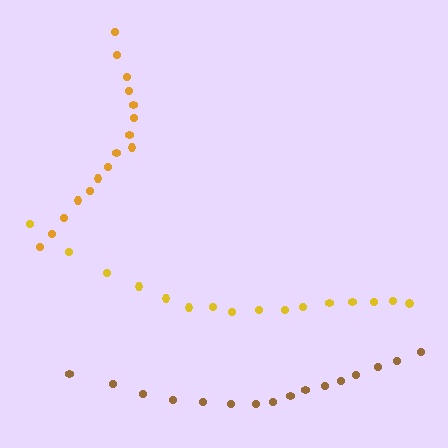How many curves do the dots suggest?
There are 3 distinct paths.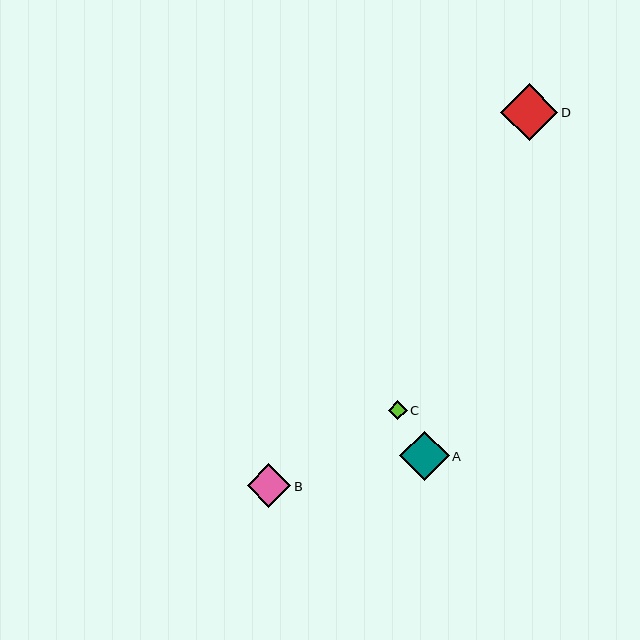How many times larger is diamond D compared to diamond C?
Diamond D is approximately 3.0 times the size of diamond C.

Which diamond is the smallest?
Diamond C is the smallest with a size of approximately 19 pixels.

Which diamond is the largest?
Diamond D is the largest with a size of approximately 57 pixels.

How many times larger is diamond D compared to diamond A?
Diamond D is approximately 1.2 times the size of diamond A.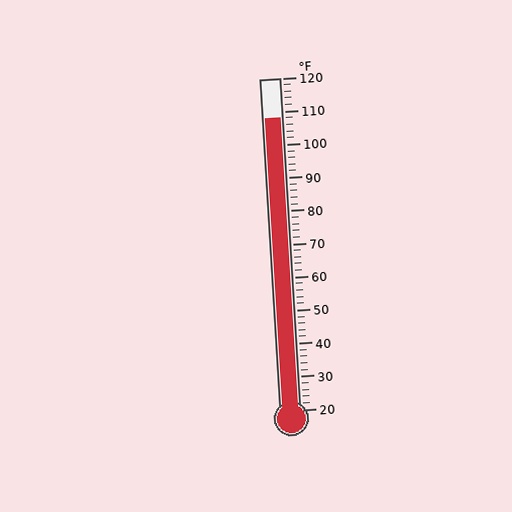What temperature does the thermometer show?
The thermometer shows approximately 108°F.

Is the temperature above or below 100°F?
The temperature is above 100°F.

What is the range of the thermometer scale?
The thermometer scale ranges from 20°F to 120°F.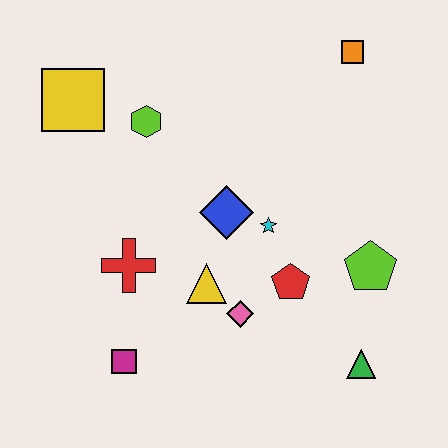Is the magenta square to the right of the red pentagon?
No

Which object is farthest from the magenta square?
The orange square is farthest from the magenta square.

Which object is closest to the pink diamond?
The yellow triangle is closest to the pink diamond.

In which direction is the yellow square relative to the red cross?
The yellow square is above the red cross.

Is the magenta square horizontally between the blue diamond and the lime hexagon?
No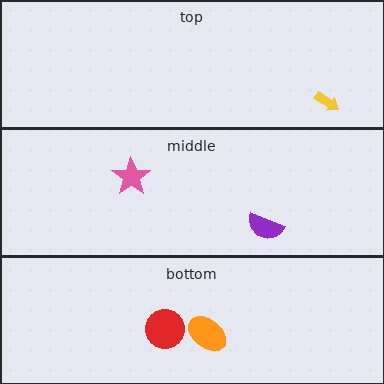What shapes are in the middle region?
The pink star, the purple semicircle.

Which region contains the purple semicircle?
The middle region.